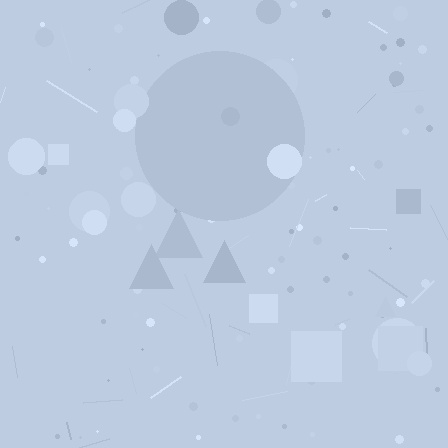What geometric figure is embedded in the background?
A circle is embedded in the background.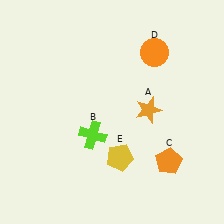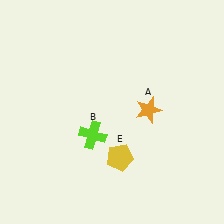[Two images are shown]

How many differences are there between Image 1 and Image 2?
There are 2 differences between the two images.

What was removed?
The orange pentagon (C), the orange circle (D) were removed in Image 2.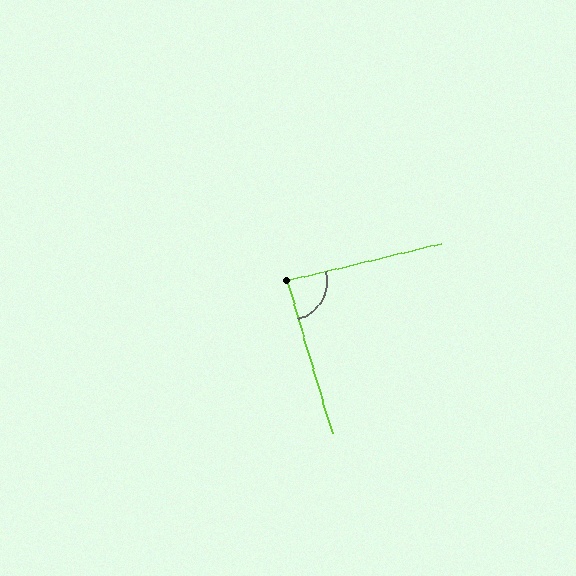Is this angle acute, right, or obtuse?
It is approximately a right angle.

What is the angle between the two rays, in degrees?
Approximately 87 degrees.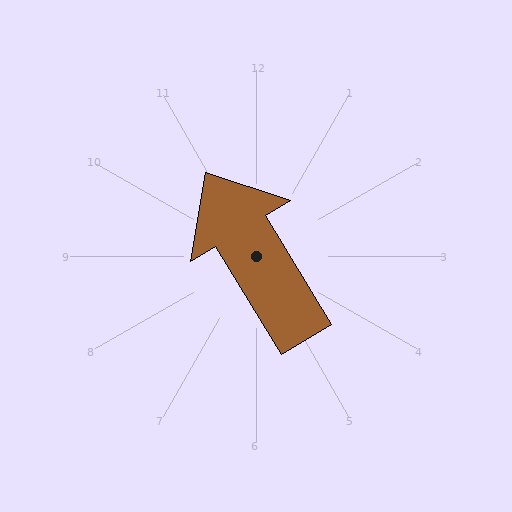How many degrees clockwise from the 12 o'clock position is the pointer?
Approximately 329 degrees.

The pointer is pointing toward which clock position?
Roughly 11 o'clock.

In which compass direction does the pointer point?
Northwest.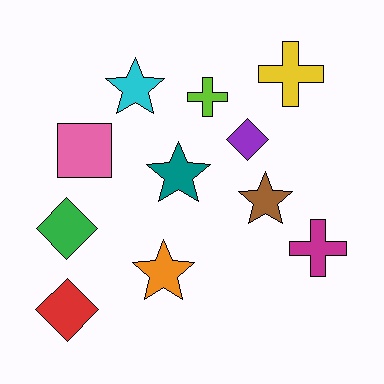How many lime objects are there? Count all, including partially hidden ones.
There is 1 lime object.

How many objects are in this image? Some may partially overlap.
There are 11 objects.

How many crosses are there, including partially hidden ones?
There are 3 crosses.